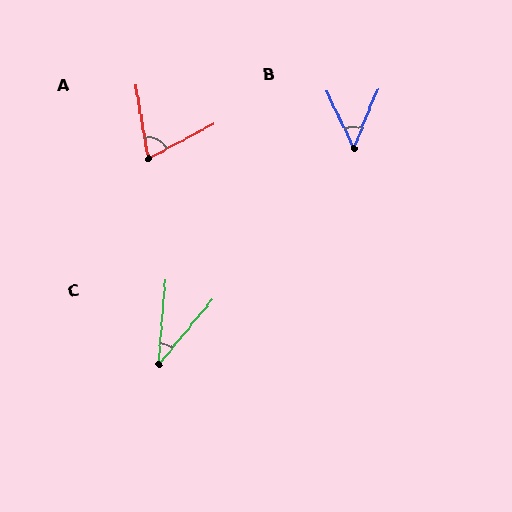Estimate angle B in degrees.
Approximately 48 degrees.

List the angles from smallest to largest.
C (35°), B (48°), A (72°).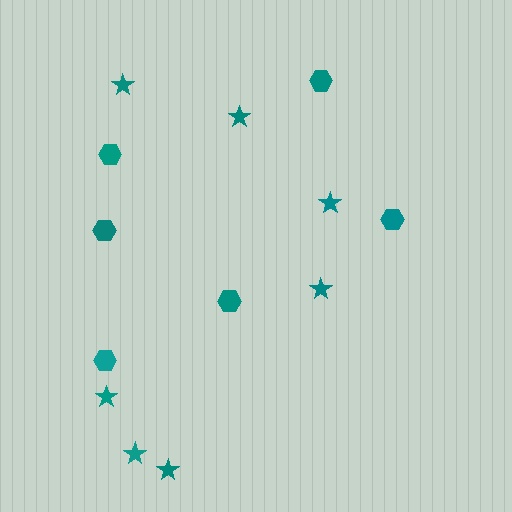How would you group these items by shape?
There are 2 groups: one group of stars (7) and one group of hexagons (6).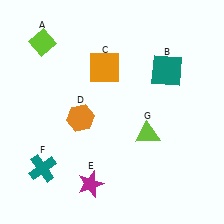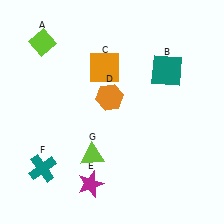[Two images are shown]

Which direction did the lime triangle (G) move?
The lime triangle (G) moved left.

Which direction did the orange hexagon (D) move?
The orange hexagon (D) moved right.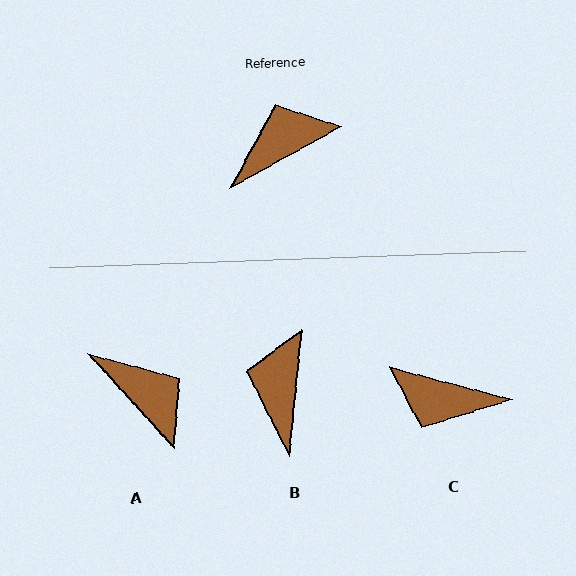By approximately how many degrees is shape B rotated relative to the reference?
Approximately 55 degrees counter-clockwise.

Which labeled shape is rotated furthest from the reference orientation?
C, about 136 degrees away.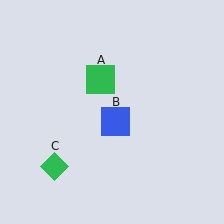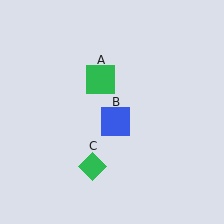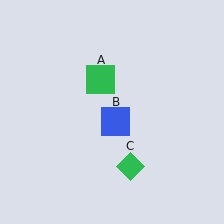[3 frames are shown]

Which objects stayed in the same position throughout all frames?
Green square (object A) and blue square (object B) remained stationary.